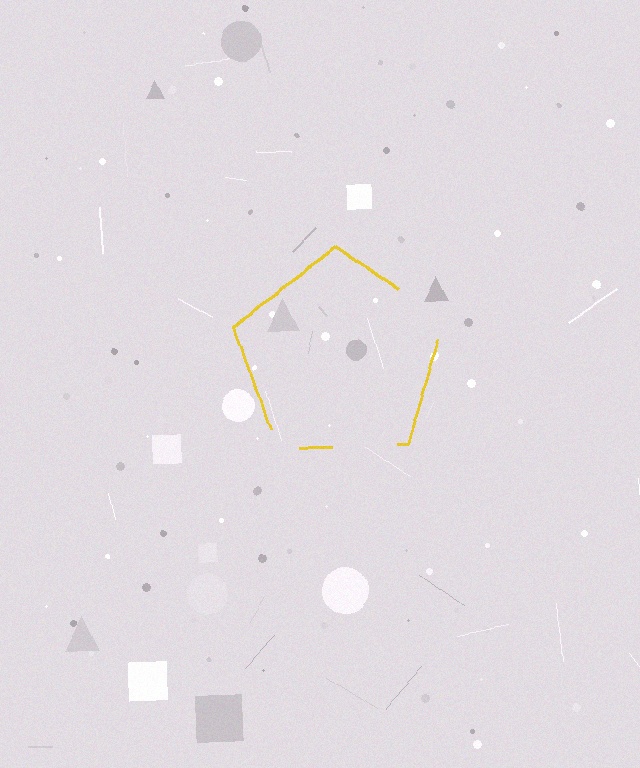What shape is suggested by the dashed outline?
The dashed outline suggests a pentagon.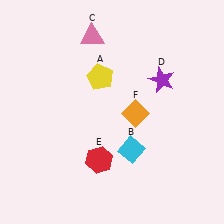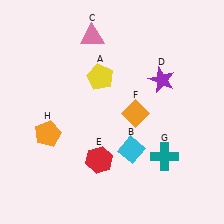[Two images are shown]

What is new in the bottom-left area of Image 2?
An orange pentagon (H) was added in the bottom-left area of Image 2.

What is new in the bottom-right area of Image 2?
A teal cross (G) was added in the bottom-right area of Image 2.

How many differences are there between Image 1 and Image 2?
There are 2 differences between the two images.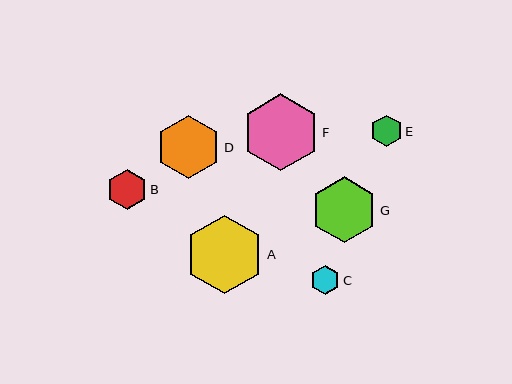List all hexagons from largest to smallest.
From largest to smallest: A, F, G, D, B, E, C.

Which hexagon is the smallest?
Hexagon C is the smallest with a size of approximately 29 pixels.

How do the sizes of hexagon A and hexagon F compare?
Hexagon A and hexagon F are approximately the same size.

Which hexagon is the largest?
Hexagon A is the largest with a size of approximately 78 pixels.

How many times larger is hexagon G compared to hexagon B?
Hexagon G is approximately 1.6 times the size of hexagon B.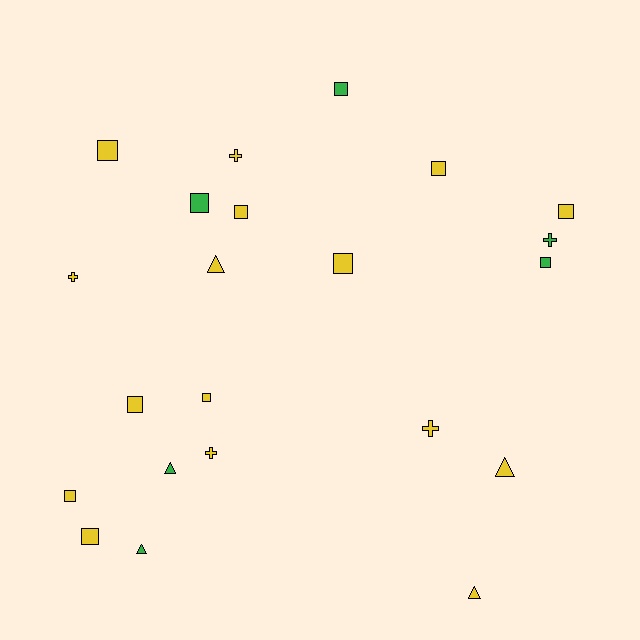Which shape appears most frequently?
Square, with 12 objects.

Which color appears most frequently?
Yellow, with 16 objects.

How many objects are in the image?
There are 22 objects.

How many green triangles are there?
There are 2 green triangles.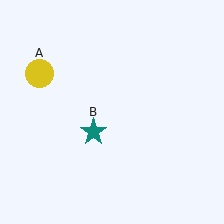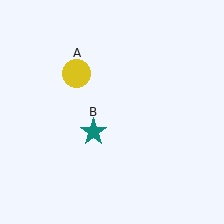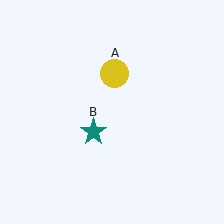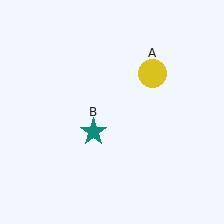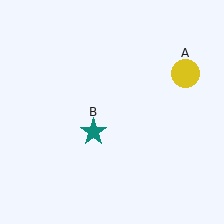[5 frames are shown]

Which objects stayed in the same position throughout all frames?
Teal star (object B) remained stationary.